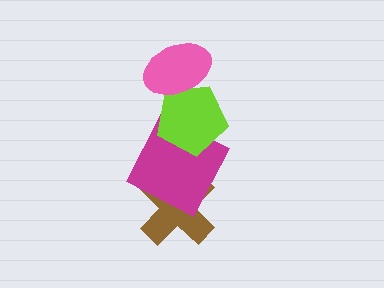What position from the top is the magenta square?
The magenta square is 3rd from the top.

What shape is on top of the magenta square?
The lime pentagon is on top of the magenta square.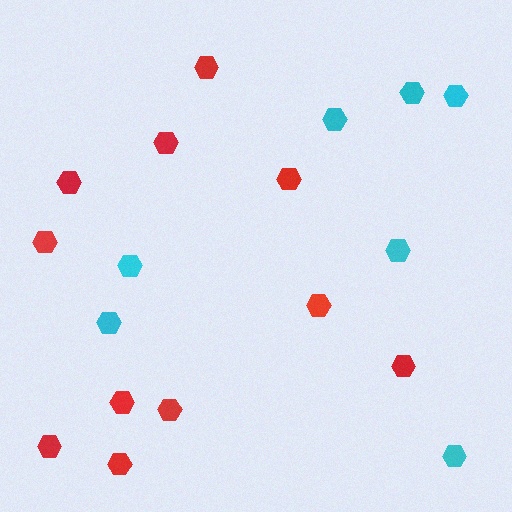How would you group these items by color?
There are 2 groups: one group of red hexagons (11) and one group of cyan hexagons (7).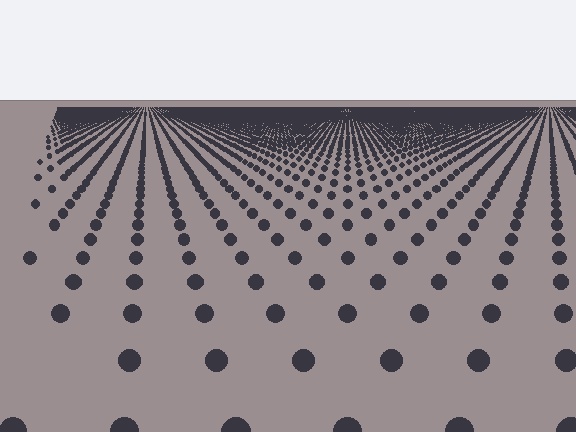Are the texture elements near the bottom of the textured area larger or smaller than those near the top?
Larger. Near the bottom, elements are closer to the viewer and appear at a bigger on-screen size.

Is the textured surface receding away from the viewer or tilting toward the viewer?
The surface is receding away from the viewer. Texture elements get smaller and denser toward the top.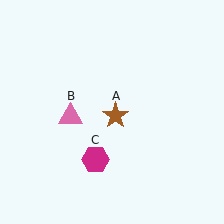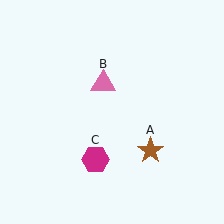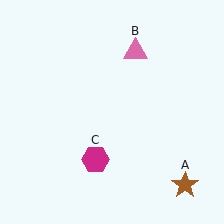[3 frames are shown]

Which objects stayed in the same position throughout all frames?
Magenta hexagon (object C) remained stationary.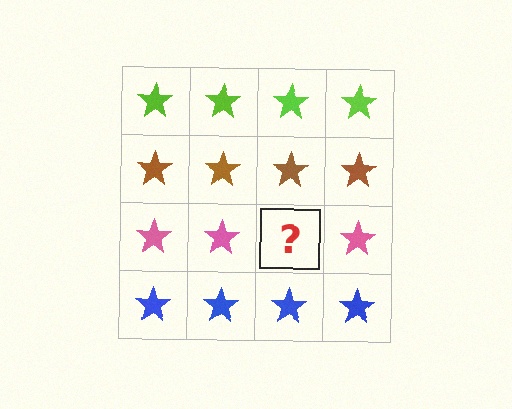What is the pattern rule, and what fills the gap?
The rule is that each row has a consistent color. The gap should be filled with a pink star.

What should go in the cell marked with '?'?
The missing cell should contain a pink star.